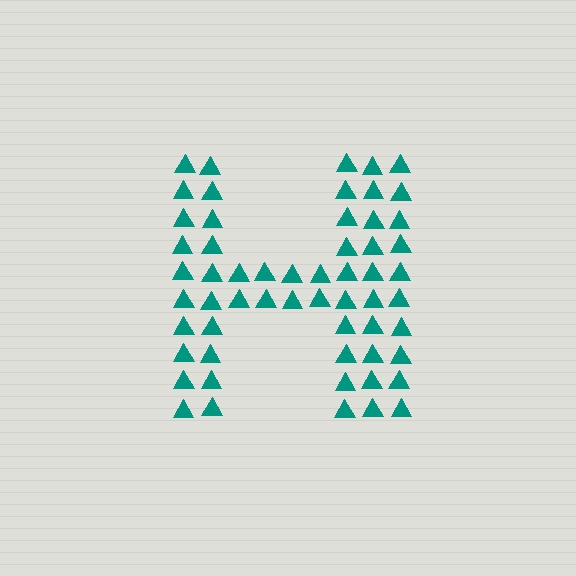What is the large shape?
The large shape is the letter H.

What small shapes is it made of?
It is made of small triangles.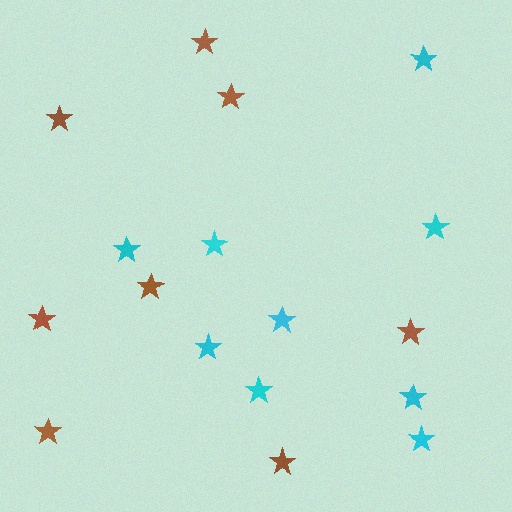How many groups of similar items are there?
There are 2 groups: one group of cyan stars (9) and one group of brown stars (8).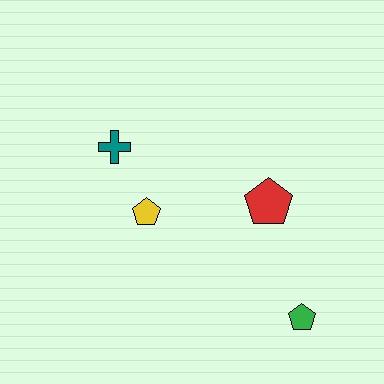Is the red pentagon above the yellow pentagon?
Yes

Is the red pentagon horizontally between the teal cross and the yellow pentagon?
No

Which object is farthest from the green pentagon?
The teal cross is farthest from the green pentagon.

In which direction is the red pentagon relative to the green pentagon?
The red pentagon is above the green pentagon.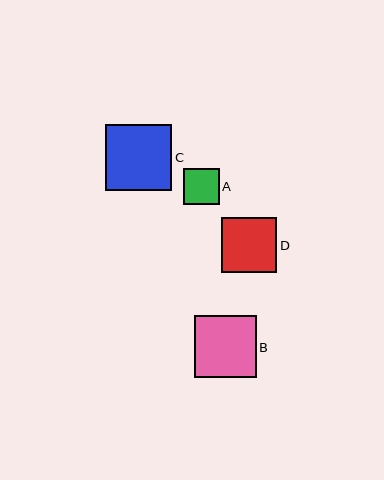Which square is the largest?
Square C is the largest with a size of approximately 66 pixels.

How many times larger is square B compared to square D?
Square B is approximately 1.1 times the size of square D.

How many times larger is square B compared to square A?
Square B is approximately 1.7 times the size of square A.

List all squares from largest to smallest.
From largest to smallest: C, B, D, A.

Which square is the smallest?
Square A is the smallest with a size of approximately 36 pixels.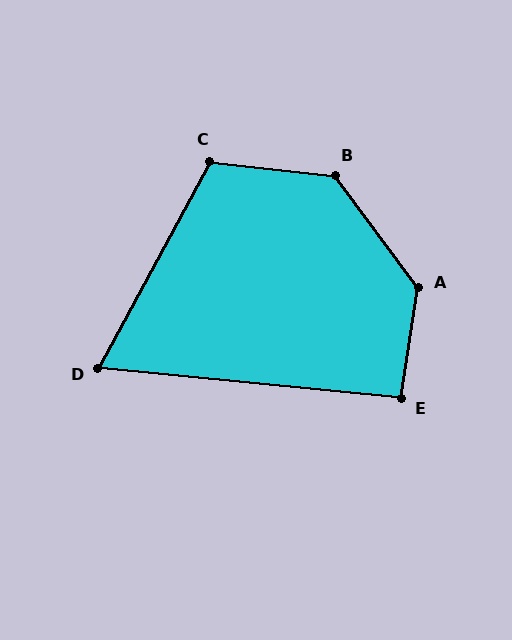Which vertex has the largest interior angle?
A, at approximately 135 degrees.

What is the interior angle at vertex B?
Approximately 132 degrees (obtuse).